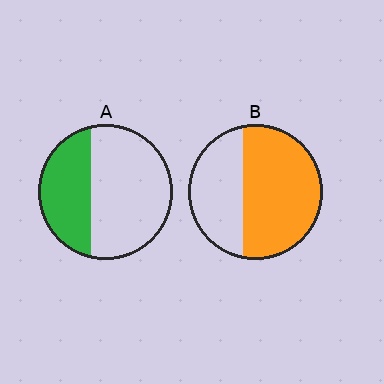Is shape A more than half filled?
No.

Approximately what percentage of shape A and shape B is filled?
A is approximately 35% and B is approximately 60%.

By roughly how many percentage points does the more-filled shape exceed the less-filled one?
By roughly 25 percentage points (B over A).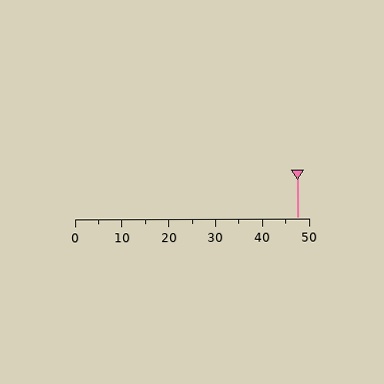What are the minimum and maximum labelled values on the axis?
The axis runs from 0 to 50.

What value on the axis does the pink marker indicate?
The marker indicates approximately 47.5.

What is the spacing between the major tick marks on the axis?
The major ticks are spaced 10 apart.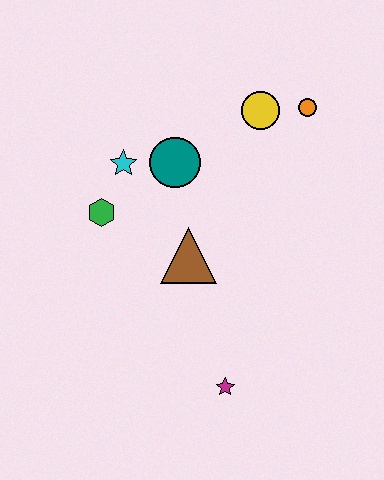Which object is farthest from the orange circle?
The magenta star is farthest from the orange circle.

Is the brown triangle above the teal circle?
No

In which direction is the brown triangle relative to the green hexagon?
The brown triangle is to the right of the green hexagon.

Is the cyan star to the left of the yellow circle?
Yes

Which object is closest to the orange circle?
The yellow circle is closest to the orange circle.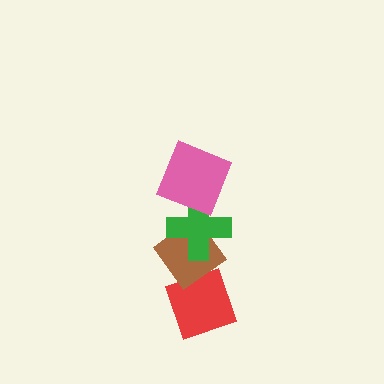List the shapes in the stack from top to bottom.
From top to bottom: the pink square, the green cross, the brown diamond, the red diamond.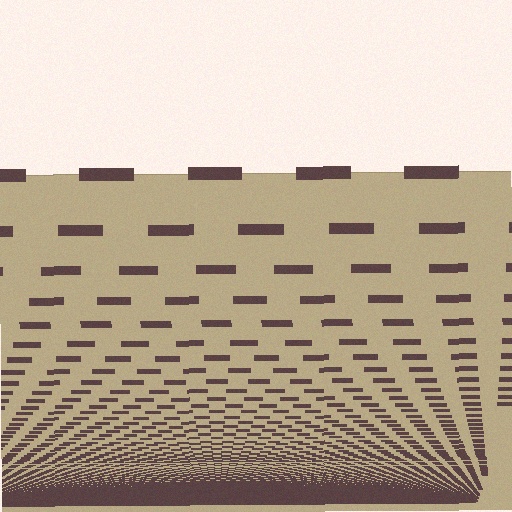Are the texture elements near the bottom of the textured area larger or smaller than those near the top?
Smaller. The gradient is inverted — elements near the bottom are smaller and denser.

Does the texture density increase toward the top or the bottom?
Density increases toward the bottom.